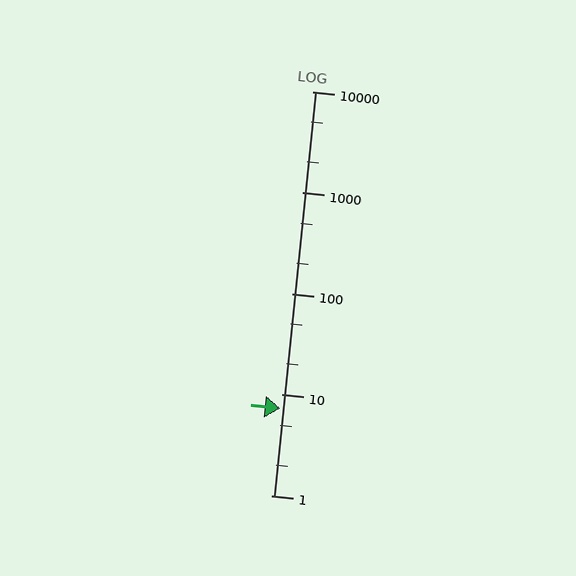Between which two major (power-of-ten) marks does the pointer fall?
The pointer is between 1 and 10.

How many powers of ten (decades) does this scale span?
The scale spans 4 decades, from 1 to 10000.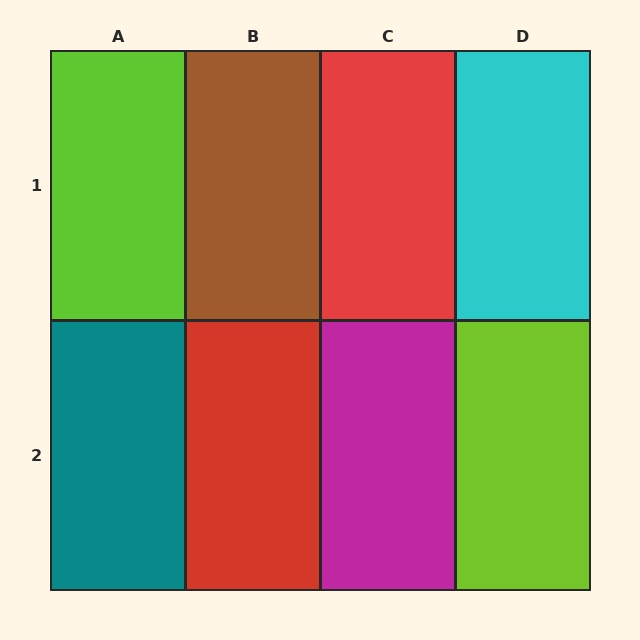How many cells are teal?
1 cell is teal.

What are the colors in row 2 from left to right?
Teal, red, magenta, lime.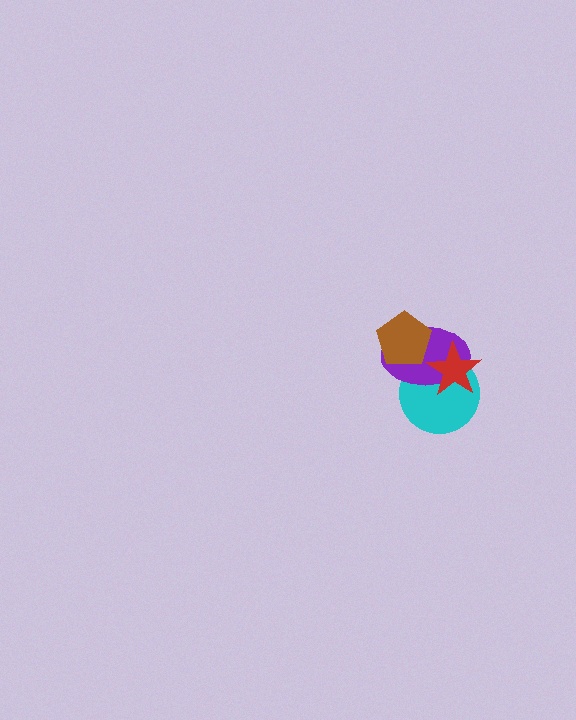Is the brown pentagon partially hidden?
No, no other shape covers it.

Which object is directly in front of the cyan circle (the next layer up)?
The purple ellipse is directly in front of the cyan circle.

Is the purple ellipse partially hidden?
Yes, it is partially covered by another shape.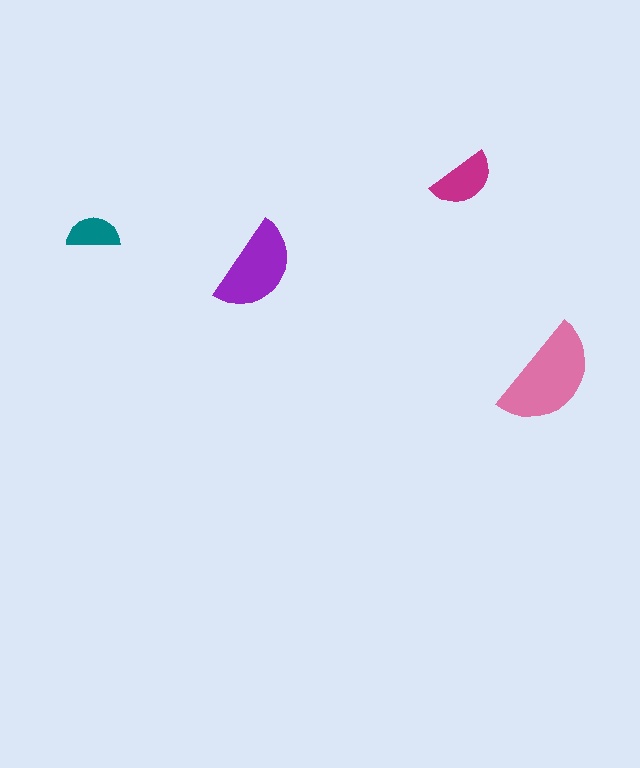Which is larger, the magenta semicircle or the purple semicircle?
The purple one.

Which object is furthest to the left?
The teal semicircle is leftmost.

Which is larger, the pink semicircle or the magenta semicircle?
The pink one.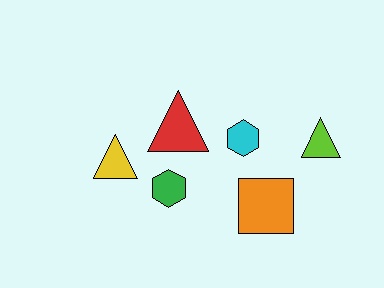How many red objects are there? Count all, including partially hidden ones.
There is 1 red object.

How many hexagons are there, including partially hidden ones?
There are 2 hexagons.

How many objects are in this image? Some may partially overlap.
There are 6 objects.